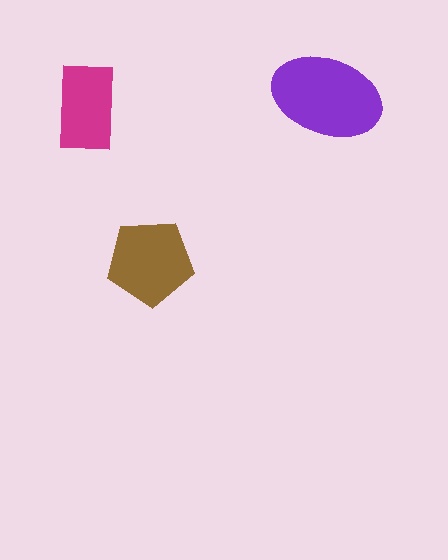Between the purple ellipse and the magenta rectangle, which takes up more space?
The purple ellipse.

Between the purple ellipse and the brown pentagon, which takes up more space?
The purple ellipse.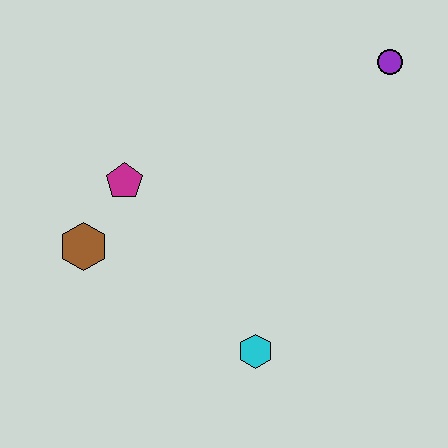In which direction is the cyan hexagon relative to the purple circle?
The cyan hexagon is below the purple circle.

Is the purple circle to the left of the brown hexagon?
No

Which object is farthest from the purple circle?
The brown hexagon is farthest from the purple circle.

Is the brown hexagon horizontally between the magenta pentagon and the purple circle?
No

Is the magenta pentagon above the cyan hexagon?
Yes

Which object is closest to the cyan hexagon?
The brown hexagon is closest to the cyan hexagon.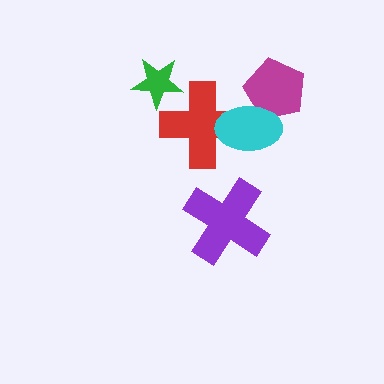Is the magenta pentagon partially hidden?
Yes, it is partially covered by another shape.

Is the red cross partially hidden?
Yes, it is partially covered by another shape.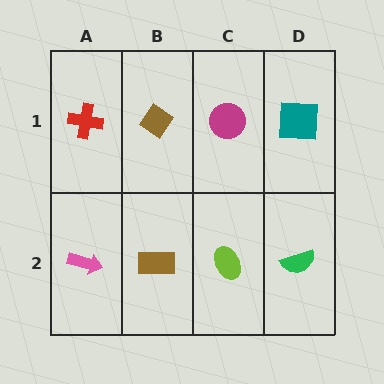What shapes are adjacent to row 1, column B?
A brown rectangle (row 2, column B), a red cross (row 1, column A), a magenta circle (row 1, column C).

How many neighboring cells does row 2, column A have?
2.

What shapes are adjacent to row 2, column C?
A magenta circle (row 1, column C), a brown rectangle (row 2, column B), a green semicircle (row 2, column D).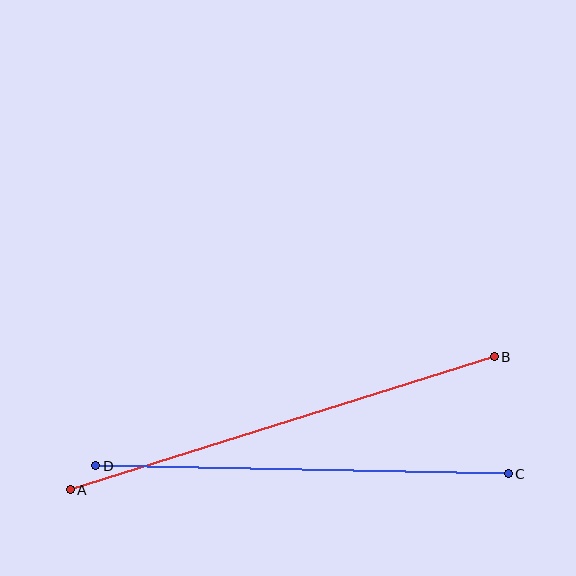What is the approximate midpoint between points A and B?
The midpoint is at approximately (282, 423) pixels.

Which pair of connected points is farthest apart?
Points A and B are farthest apart.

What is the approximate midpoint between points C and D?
The midpoint is at approximately (302, 470) pixels.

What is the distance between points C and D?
The distance is approximately 413 pixels.